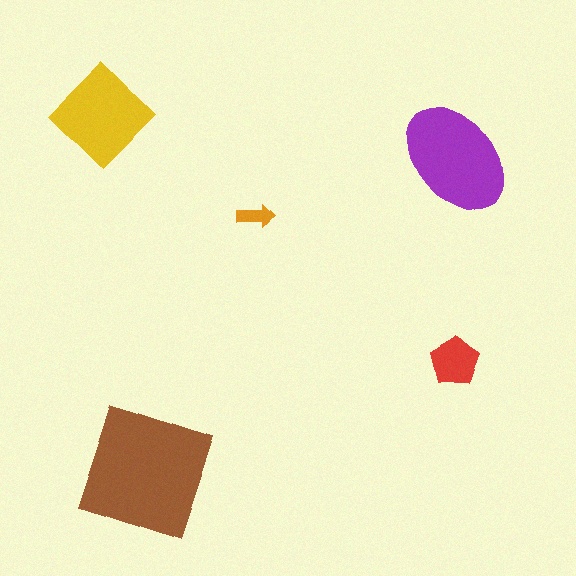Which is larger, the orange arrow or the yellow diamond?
The yellow diamond.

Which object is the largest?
The brown square.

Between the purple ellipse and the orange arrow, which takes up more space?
The purple ellipse.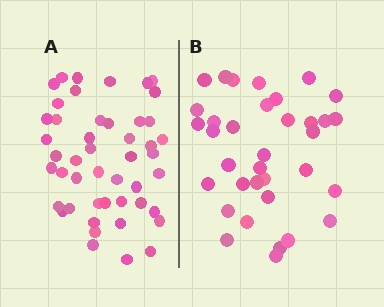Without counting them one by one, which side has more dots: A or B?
Region A (the left region) has more dots.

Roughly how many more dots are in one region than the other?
Region A has roughly 12 or so more dots than region B.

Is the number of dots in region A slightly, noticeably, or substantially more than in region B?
Region A has noticeably more, but not dramatically so. The ratio is roughly 1.3 to 1.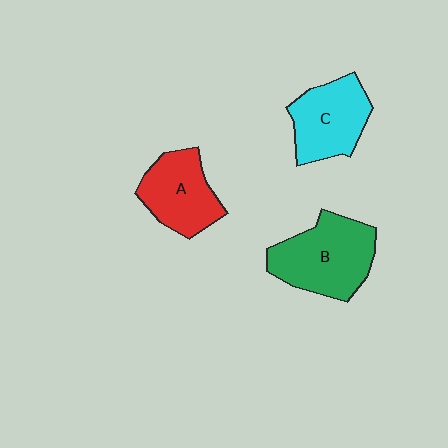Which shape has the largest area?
Shape B (green).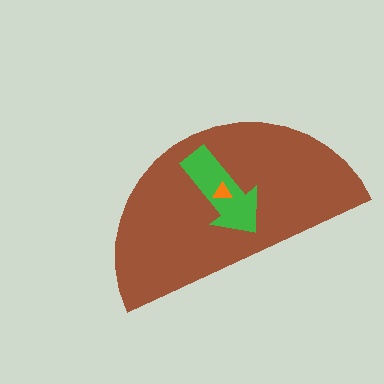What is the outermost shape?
The brown semicircle.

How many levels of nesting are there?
3.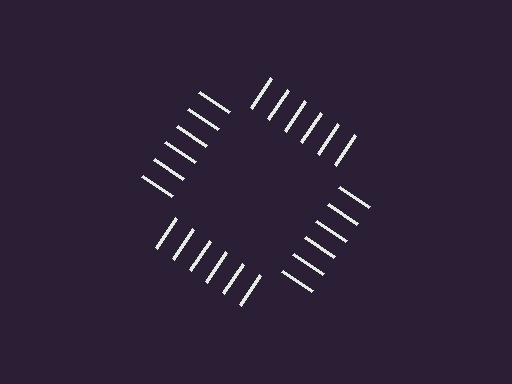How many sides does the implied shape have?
4 sides — the line-ends trace a square.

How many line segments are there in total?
24 — 6 along each of the 4 edges.